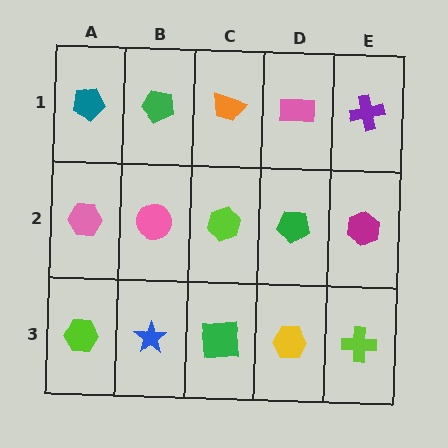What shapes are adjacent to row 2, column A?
A teal pentagon (row 1, column A), a lime hexagon (row 3, column A), a pink circle (row 2, column B).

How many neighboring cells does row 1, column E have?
2.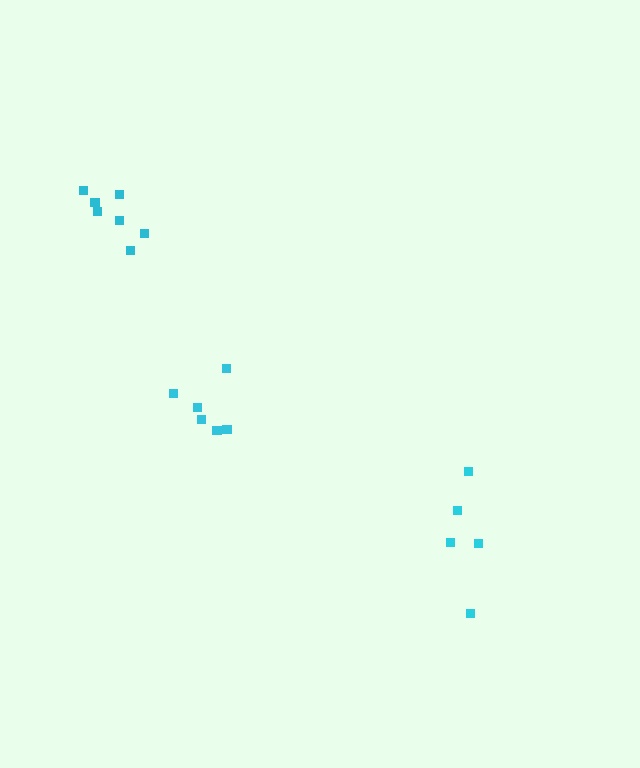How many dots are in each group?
Group 1: 6 dots, Group 2: 5 dots, Group 3: 7 dots (18 total).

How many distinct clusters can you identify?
There are 3 distinct clusters.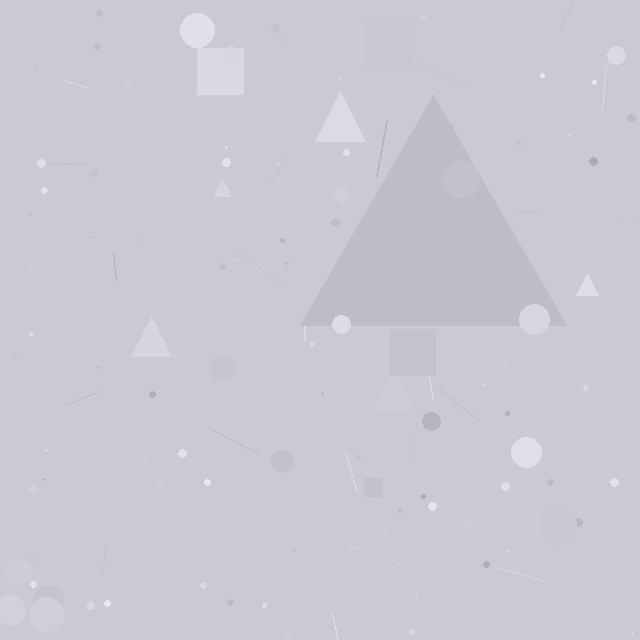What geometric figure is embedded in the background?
A triangle is embedded in the background.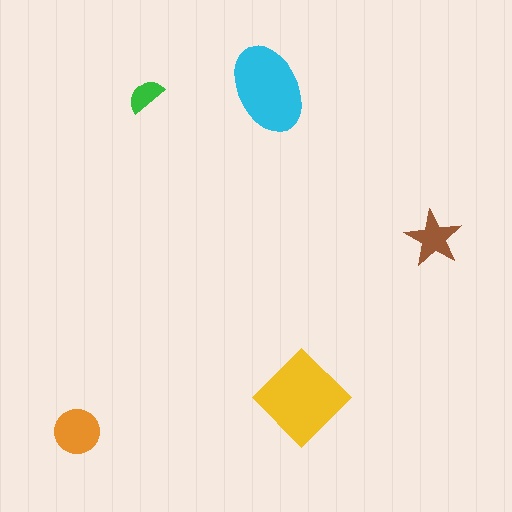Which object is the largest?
The yellow diamond.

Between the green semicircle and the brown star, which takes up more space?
The brown star.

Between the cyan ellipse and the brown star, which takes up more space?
The cyan ellipse.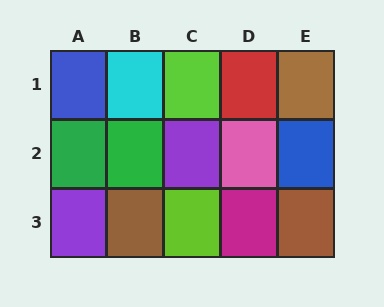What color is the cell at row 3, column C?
Lime.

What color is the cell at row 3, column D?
Magenta.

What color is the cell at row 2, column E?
Blue.